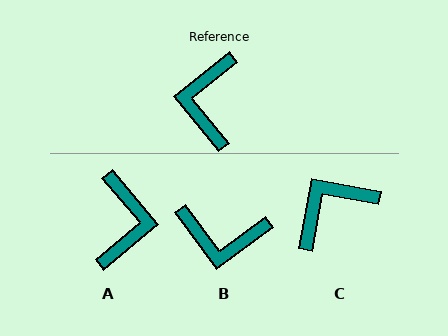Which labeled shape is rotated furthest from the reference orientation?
A, about 179 degrees away.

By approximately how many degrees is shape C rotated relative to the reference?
Approximately 49 degrees clockwise.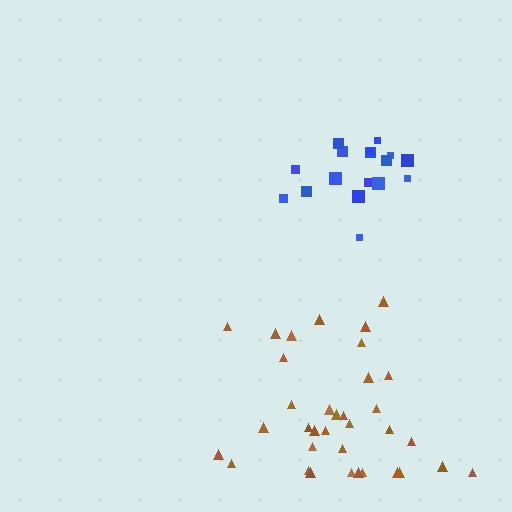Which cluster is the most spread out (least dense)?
Brown.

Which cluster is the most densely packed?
Blue.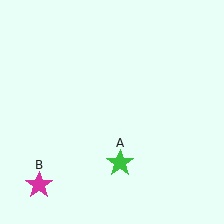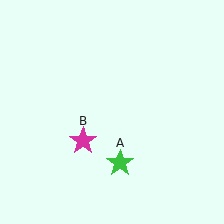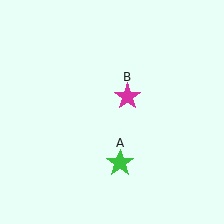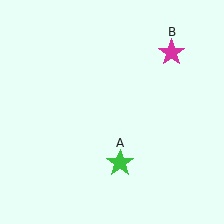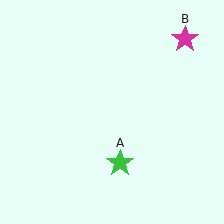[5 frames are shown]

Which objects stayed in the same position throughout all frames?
Green star (object A) remained stationary.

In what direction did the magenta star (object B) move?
The magenta star (object B) moved up and to the right.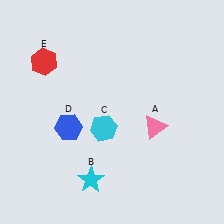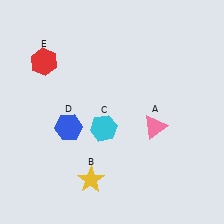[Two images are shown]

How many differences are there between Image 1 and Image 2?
There is 1 difference between the two images.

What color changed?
The star (B) changed from cyan in Image 1 to yellow in Image 2.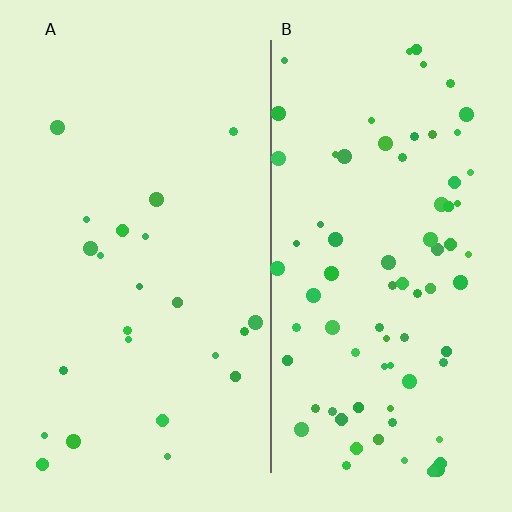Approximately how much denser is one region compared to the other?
Approximately 3.3× — region B over region A.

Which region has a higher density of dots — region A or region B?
B (the right).